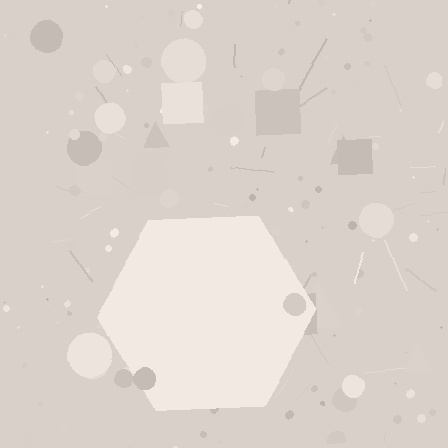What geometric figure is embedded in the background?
A hexagon is embedded in the background.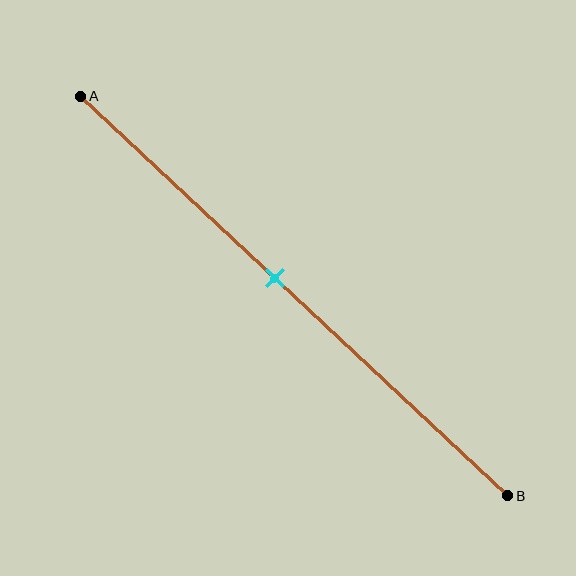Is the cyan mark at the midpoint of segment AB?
No, the mark is at about 45% from A, not at the 50% midpoint.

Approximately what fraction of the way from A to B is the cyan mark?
The cyan mark is approximately 45% of the way from A to B.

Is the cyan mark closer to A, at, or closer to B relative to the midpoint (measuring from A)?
The cyan mark is closer to point A than the midpoint of segment AB.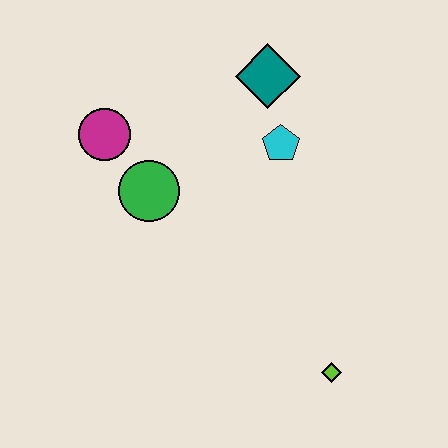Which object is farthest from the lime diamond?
The magenta circle is farthest from the lime diamond.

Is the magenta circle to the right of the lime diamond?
No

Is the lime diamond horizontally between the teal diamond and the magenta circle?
No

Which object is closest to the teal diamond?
The cyan pentagon is closest to the teal diamond.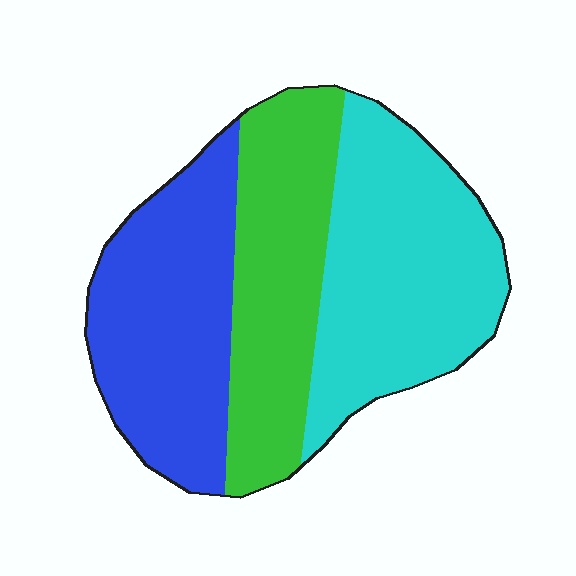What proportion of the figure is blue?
Blue covers roughly 35% of the figure.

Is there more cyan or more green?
Cyan.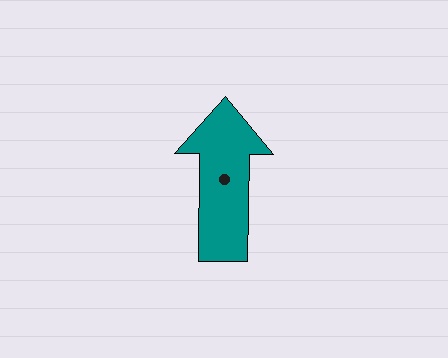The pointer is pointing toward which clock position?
Roughly 12 o'clock.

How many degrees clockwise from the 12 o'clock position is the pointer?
Approximately 1 degrees.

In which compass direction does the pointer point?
North.